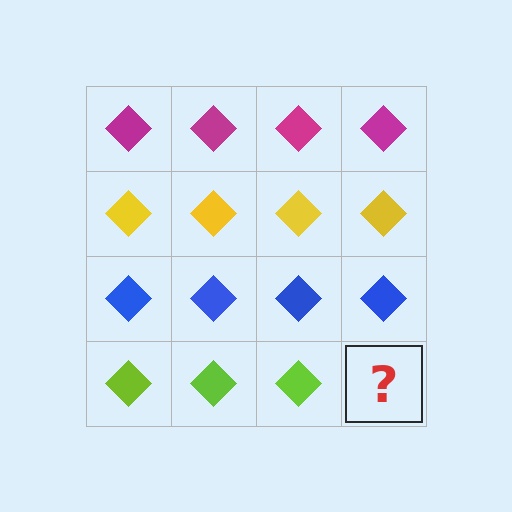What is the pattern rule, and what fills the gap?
The rule is that each row has a consistent color. The gap should be filled with a lime diamond.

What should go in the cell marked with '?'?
The missing cell should contain a lime diamond.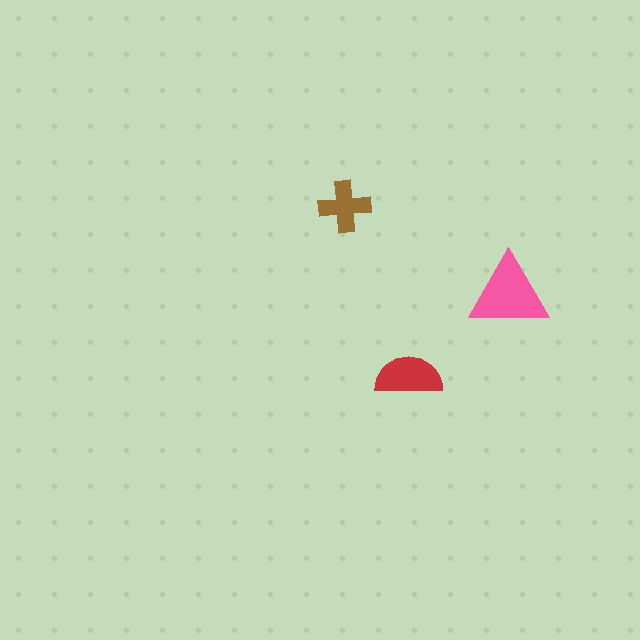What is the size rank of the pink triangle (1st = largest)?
1st.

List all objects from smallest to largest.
The brown cross, the red semicircle, the pink triangle.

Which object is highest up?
The brown cross is topmost.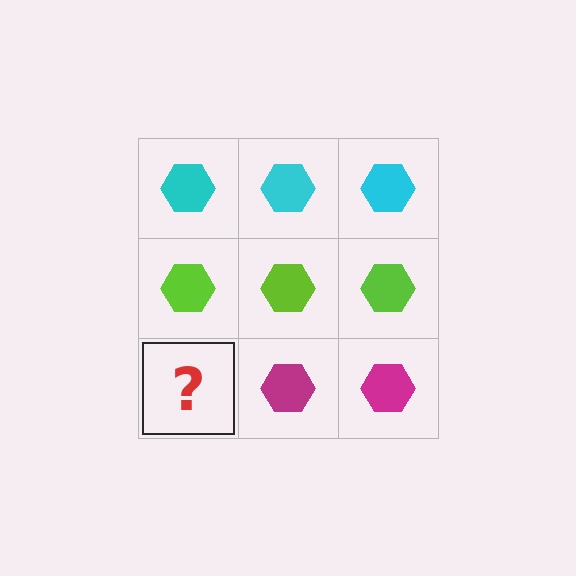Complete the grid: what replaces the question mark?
The question mark should be replaced with a magenta hexagon.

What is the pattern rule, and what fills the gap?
The rule is that each row has a consistent color. The gap should be filled with a magenta hexagon.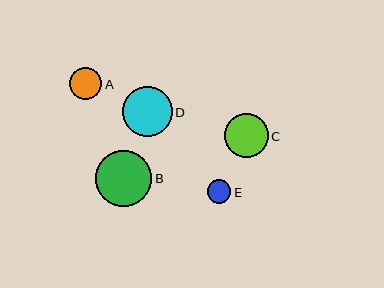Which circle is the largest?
Circle B is the largest with a size of approximately 56 pixels.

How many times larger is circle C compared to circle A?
Circle C is approximately 1.4 times the size of circle A.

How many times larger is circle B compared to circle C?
Circle B is approximately 1.3 times the size of circle C.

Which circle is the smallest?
Circle E is the smallest with a size of approximately 23 pixels.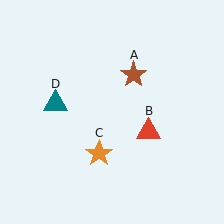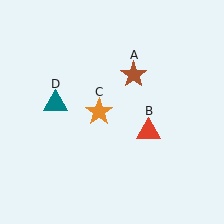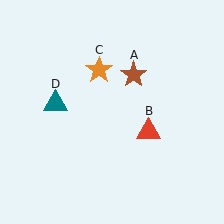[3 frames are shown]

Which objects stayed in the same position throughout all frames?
Brown star (object A) and red triangle (object B) and teal triangle (object D) remained stationary.